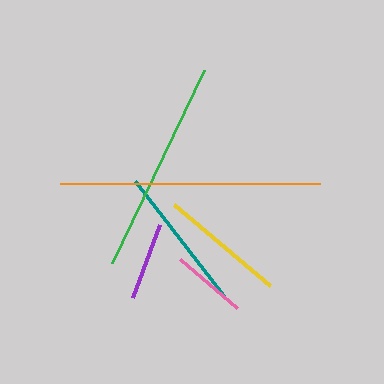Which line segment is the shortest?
The pink line is the shortest at approximately 75 pixels.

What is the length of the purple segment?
The purple segment is approximately 78 pixels long.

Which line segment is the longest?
The orange line is the longest at approximately 260 pixels.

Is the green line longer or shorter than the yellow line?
The green line is longer than the yellow line.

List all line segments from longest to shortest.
From longest to shortest: orange, green, teal, yellow, purple, pink.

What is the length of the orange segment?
The orange segment is approximately 260 pixels long.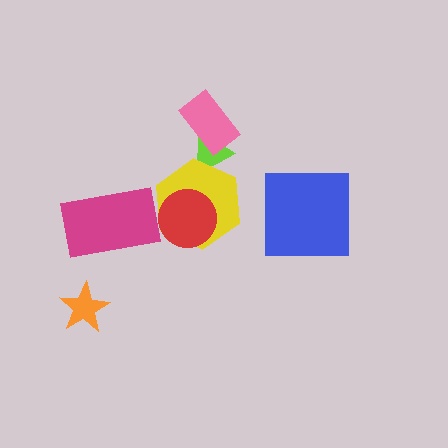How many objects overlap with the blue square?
0 objects overlap with the blue square.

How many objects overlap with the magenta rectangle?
0 objects overlap with the magenta rectangle.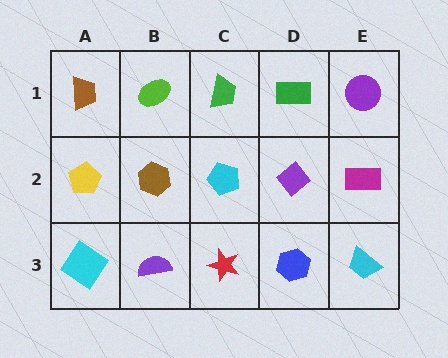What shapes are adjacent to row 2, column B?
A lime ellipse (row 1, column B), a purple semicircle (row 3, column B), a yellow pentagon (row 2, column A), a cyan pentagon (row 2, column C).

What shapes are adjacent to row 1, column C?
A cyan pentagon (row 2, column C), a lime ellipse (row 1, column B), a green rectangle (row 1, column D).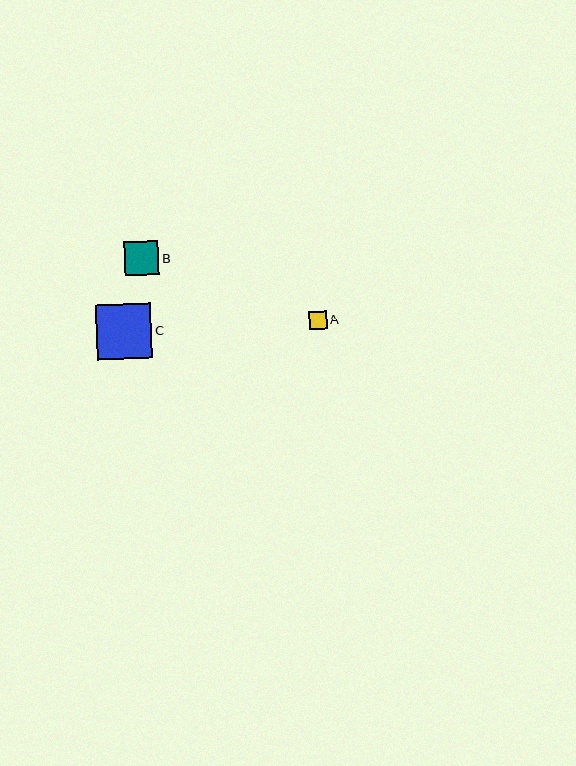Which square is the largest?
Square C is the largest with a size of approximately 55 pixels.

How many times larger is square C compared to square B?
Square C is approximately 1.6 times the size of square B.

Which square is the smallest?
Square A is the smallest with a size of approximately 18 pixels.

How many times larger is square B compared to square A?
Square B is approximately 1.9 times the size of square A.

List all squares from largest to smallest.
From largest to smallest: C, B, A.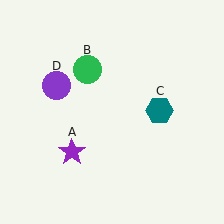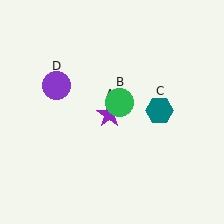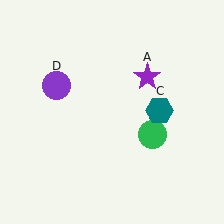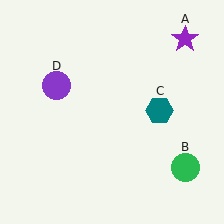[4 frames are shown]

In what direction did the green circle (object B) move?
The green circle (object B) moved down and to the right.